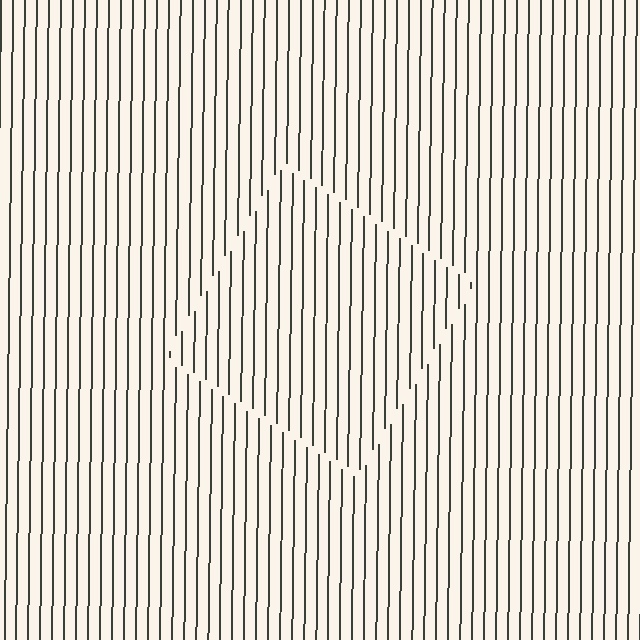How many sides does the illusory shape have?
4 sides — the line-ends trace a square.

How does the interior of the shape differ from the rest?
The interior of the shape contains the same grating, shifted by half a period — the contour is defined by the phase discontinuity where line-ends from the inner and outer gratings abut.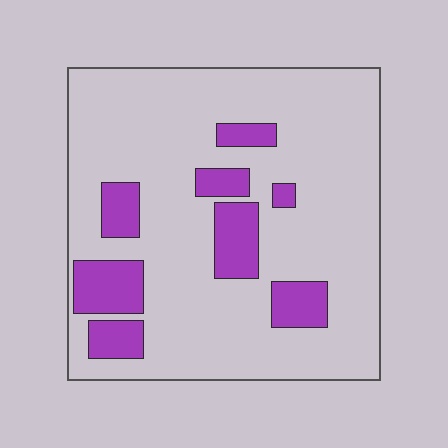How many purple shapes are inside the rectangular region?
8.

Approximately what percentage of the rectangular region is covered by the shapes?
Approximately 20%.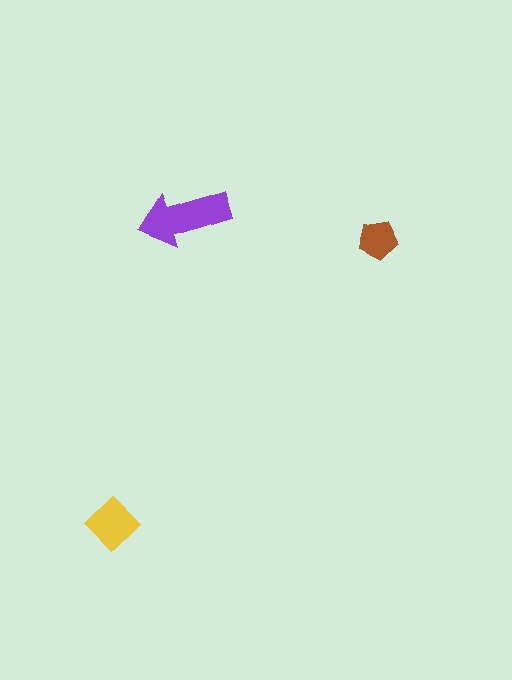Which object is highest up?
The purple arrow is topmost.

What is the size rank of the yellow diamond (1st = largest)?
2nd.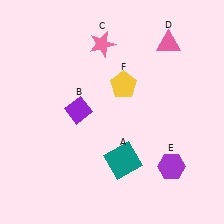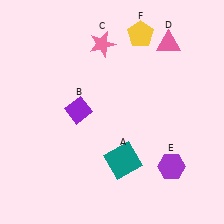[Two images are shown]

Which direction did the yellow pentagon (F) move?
The yellow pentagon (F) moved up.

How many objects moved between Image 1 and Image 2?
1 object moved between the two images.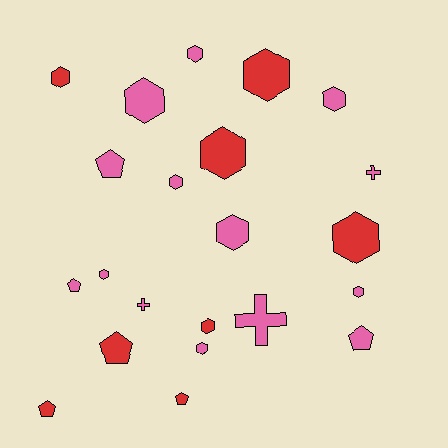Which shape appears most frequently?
Hexagon, with 13 objects.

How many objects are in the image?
There are 22 objects.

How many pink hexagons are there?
There are 8 pink hexagons.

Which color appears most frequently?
Pink, with 14 objects.